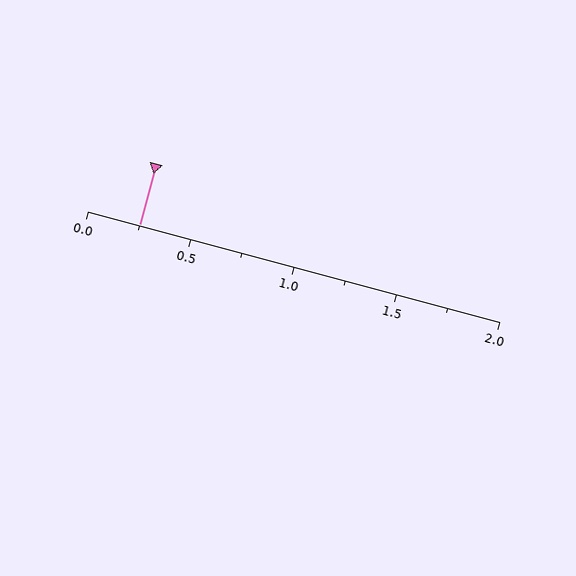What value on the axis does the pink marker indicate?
The marker indicates approximately 0.25.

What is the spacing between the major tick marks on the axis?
The major ticks are spaced 0.5 apart.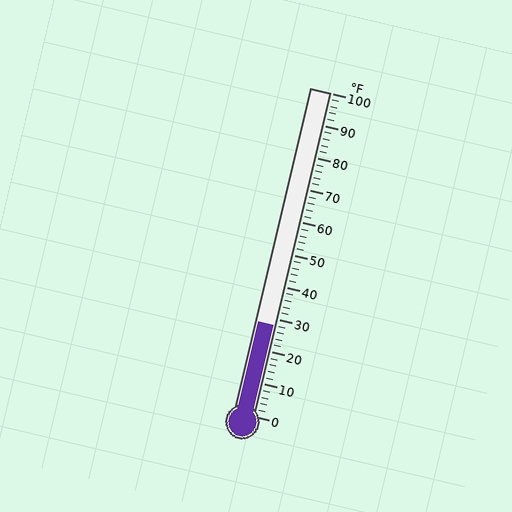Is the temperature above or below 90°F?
The temperature is below 90°F.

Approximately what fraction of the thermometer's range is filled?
The thermometer is filled to approximately 30% of its range.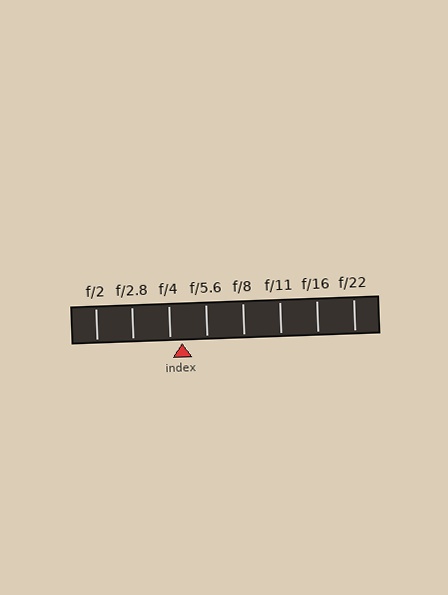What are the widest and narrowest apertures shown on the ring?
The widest aperture shown is f/2 and the narrowest is f/22.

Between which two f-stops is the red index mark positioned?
The index mark is between f/4 and f/5.6.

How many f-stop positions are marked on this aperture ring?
There are 8 f-stop positions marked.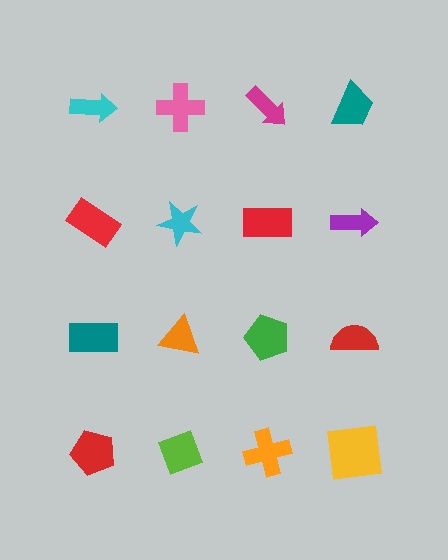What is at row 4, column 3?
An orange cross.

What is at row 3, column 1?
A teal rectangle.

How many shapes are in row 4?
4 shapes.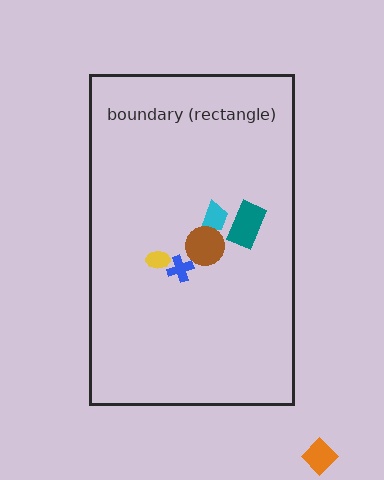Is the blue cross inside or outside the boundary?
Inside.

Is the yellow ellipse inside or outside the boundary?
Inside.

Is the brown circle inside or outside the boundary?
Inside.